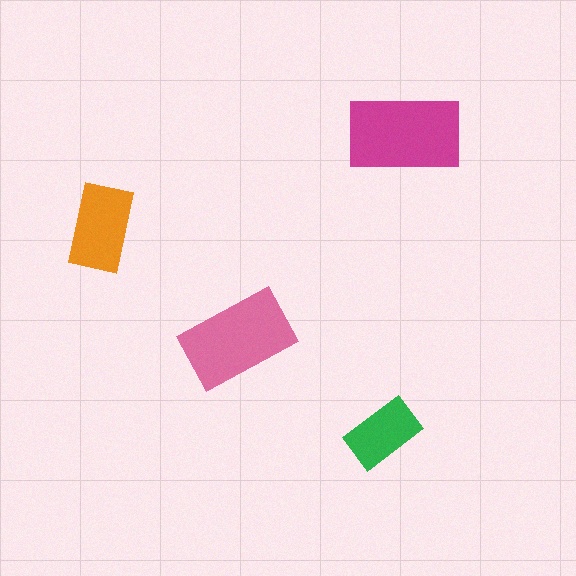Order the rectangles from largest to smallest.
the magenta one, the pink one, the orange one, the green one.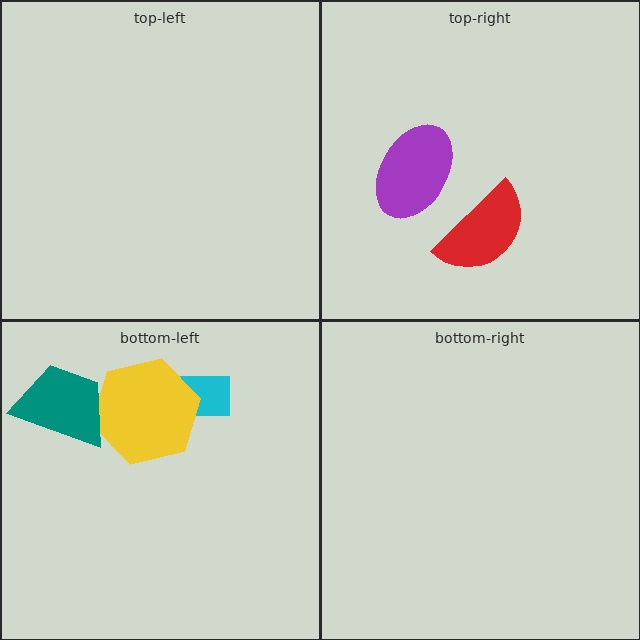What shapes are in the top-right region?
The red semicircle, the purple ellipse.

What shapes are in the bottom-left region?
The cyan rectangle, the yellow hexagon, the teal trapezoid.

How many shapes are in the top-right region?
2.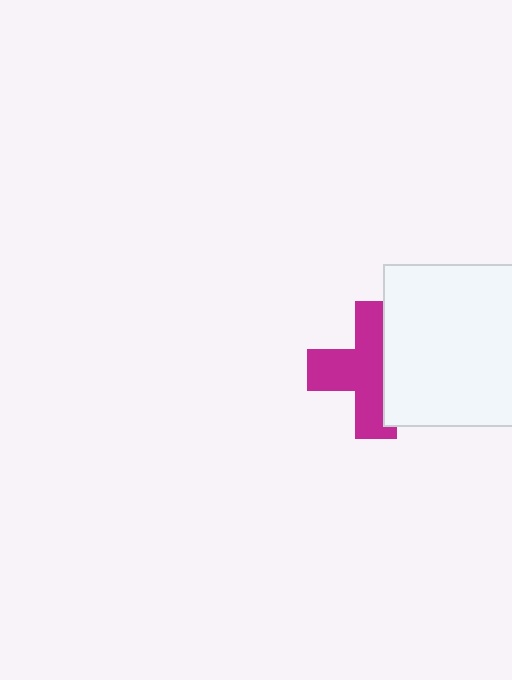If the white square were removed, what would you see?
You would see the complete magenta cross.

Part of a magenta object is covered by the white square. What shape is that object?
It is a cross.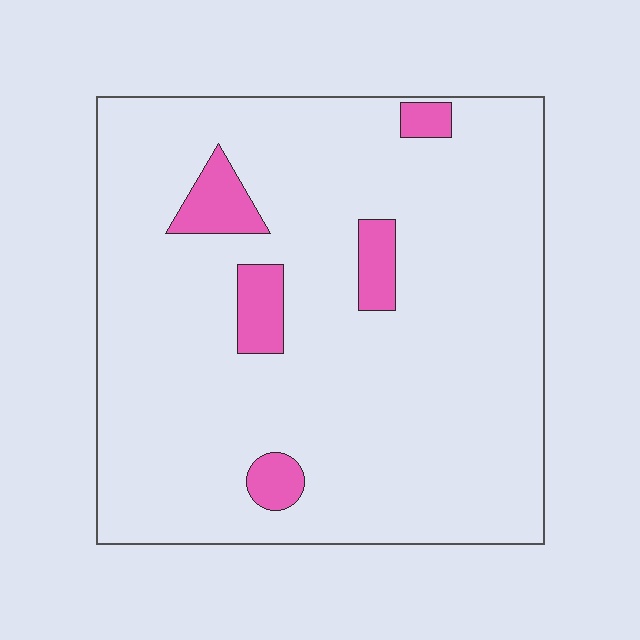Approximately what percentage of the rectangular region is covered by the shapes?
Approximately 10%.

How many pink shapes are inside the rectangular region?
5.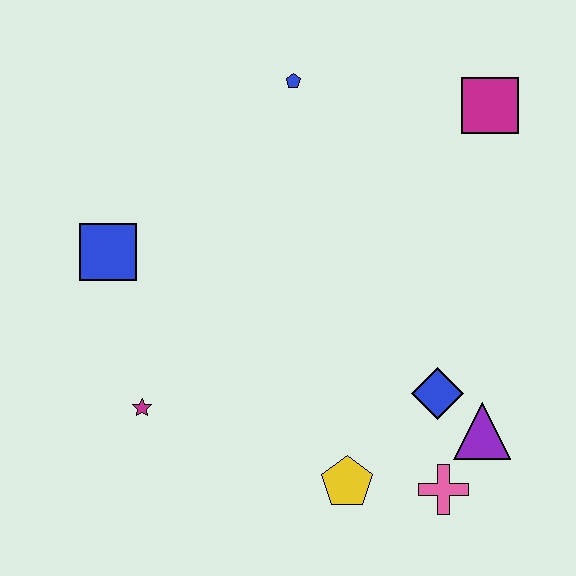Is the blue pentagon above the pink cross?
Yes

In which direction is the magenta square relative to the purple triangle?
The magenta square is above the purple triangle.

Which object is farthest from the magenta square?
The magenta star is farthest from the magenta square.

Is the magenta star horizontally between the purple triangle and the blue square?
Yes